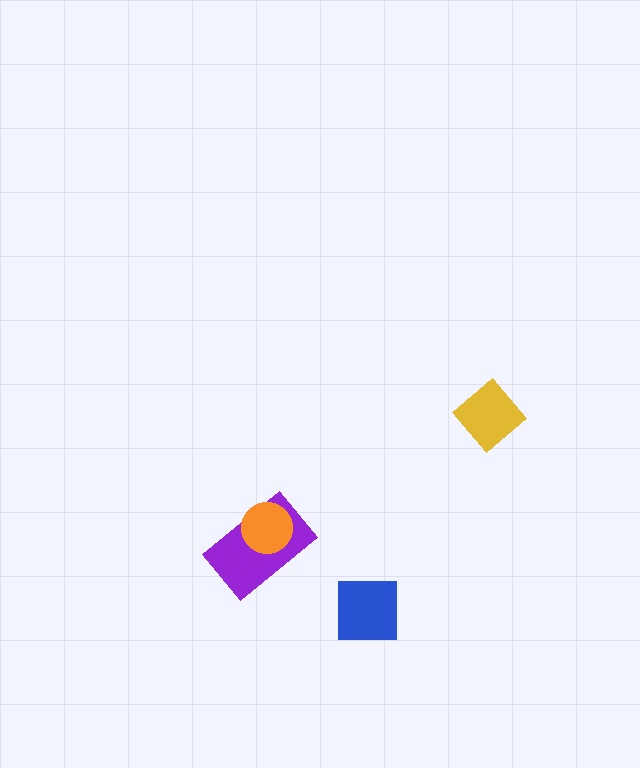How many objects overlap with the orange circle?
1 object overlaps with the orange circle.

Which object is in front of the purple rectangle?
The orange circle is in front of the purple rectangle.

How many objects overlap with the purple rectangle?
1 object overlaps with the purple rectangle.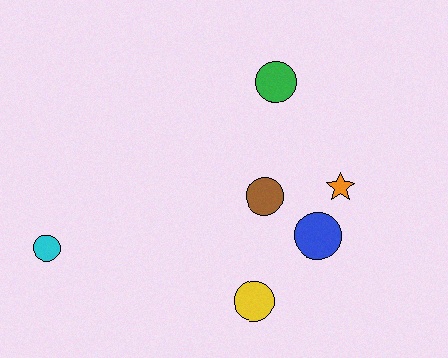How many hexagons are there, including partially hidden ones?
There are no hexagons.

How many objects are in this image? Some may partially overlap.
There are 6 objects.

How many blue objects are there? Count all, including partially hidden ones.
There is 1 blue object.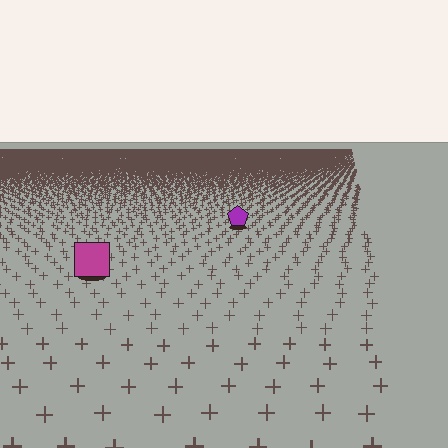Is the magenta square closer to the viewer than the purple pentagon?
Yes. The magenta square is closer — you can tell from the texture gradient: the ground texture is coarser near it.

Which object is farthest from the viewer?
The purple pentagon is farthest from the viewer. It appears smaller and the ground texture around it is denser.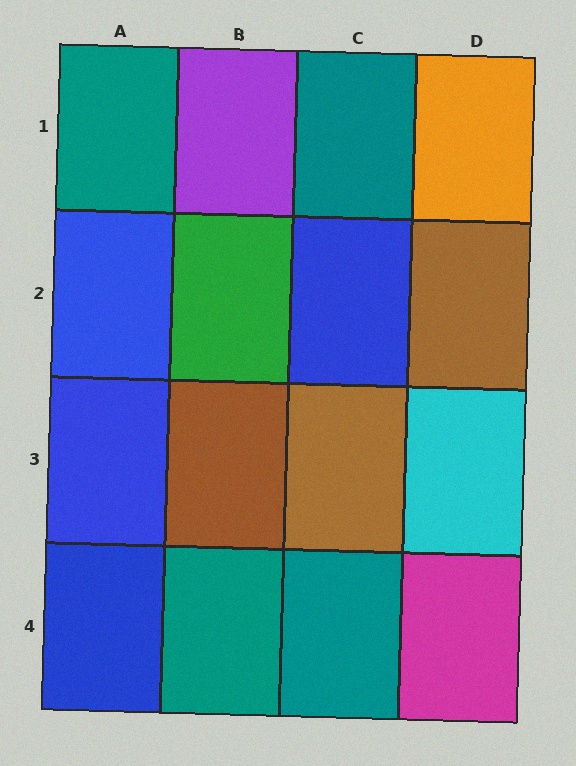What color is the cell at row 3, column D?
Cyan.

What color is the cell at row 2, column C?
Blue.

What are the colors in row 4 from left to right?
Blue, teal, teal, magenta.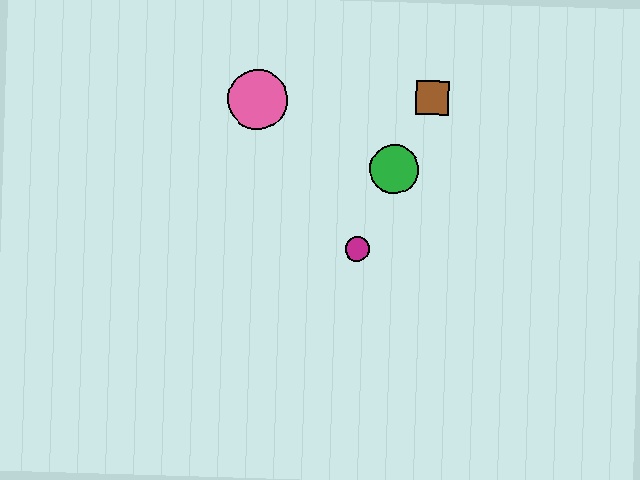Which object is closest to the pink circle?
The green circle is closest to the pink circle.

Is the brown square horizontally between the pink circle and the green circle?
No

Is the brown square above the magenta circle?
Yes